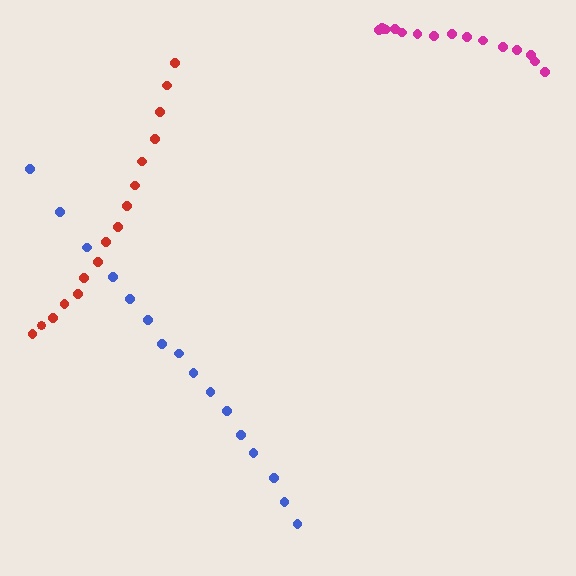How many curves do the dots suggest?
There are 3 distinct paths.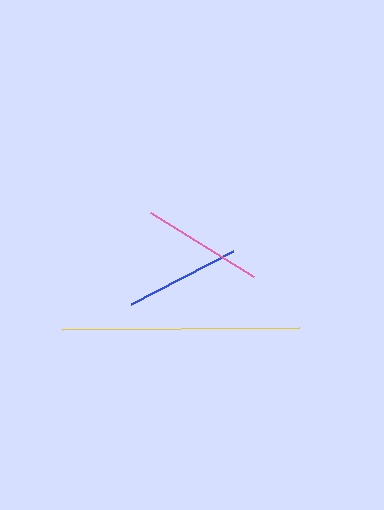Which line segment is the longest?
The yellow line is the longest at approximately 237 pixels.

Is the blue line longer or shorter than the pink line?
The pink line is longer than the blue line.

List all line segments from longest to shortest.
From longest to shortest: yellow, pink, blue.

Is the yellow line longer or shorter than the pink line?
The yellow line is longer than the pink line.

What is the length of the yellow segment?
The yellow segment is approximately 237 pixels long.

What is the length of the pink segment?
The pink segment is approximately 122 pixels long.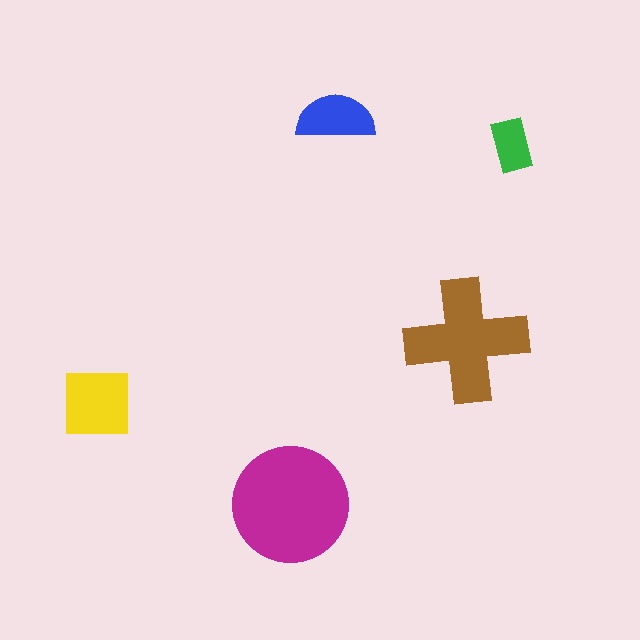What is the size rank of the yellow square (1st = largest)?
3rd.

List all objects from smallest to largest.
The green rectangle, the blue semicircle, the yellow square, the brown cross, the magenta circle.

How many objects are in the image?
There are 5 objects in the image.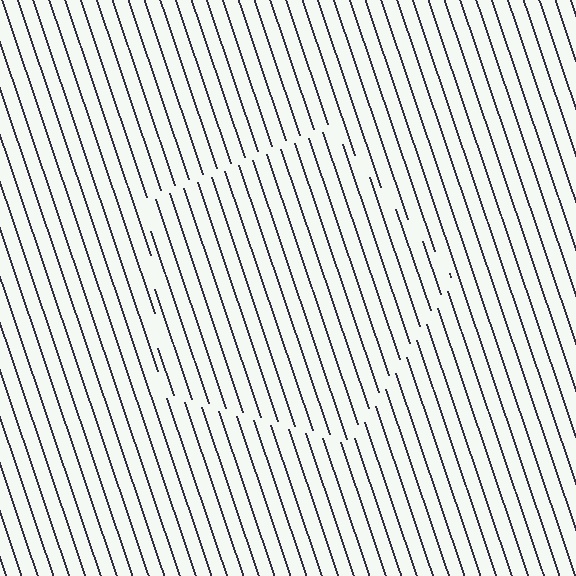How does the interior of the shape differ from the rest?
The interior of the shape contains the same grating, shifted by half a period — the contour is defined by the phase discontinuity where line-ends from the inner and outer gratings abut.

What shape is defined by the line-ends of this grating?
An illusory pentagon. The interior of the shape contains the same grating, shifted by half a period — the contour is defined by the phase discontinuity where line-ends from the inner and outer gratings abut.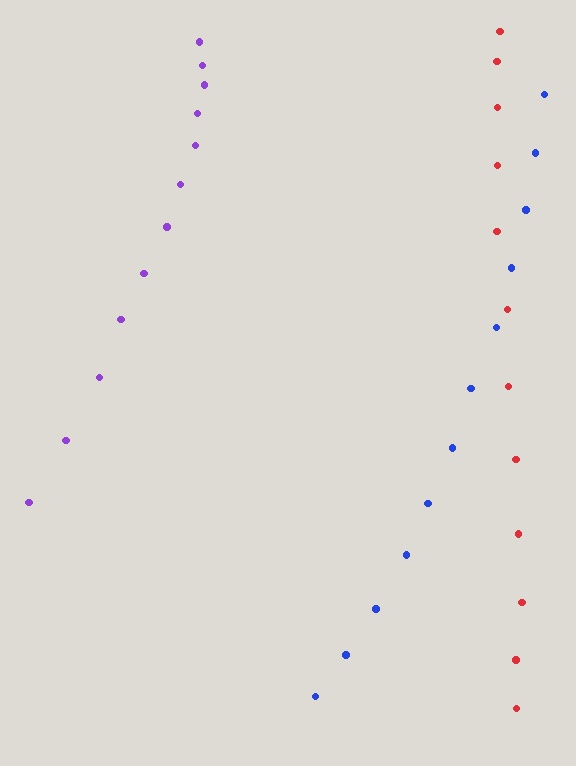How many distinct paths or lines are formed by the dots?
There are 3 distinct paths.